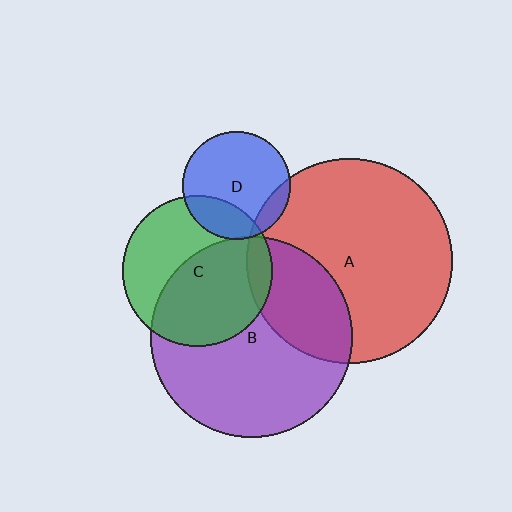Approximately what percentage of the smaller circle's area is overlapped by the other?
Approximately 55%.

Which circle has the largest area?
Circle A (red).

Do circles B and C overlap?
Yes.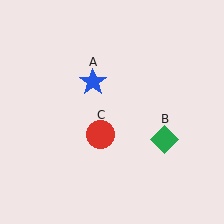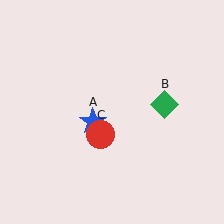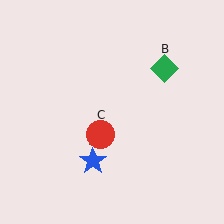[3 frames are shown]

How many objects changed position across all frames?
2 objects changed position: blue star (object A), green diamond (object B).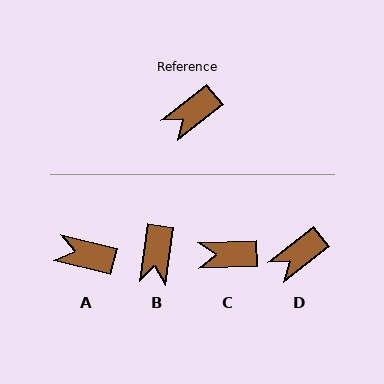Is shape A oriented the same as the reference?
No, it is off by about 52 degrees.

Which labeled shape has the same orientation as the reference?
D.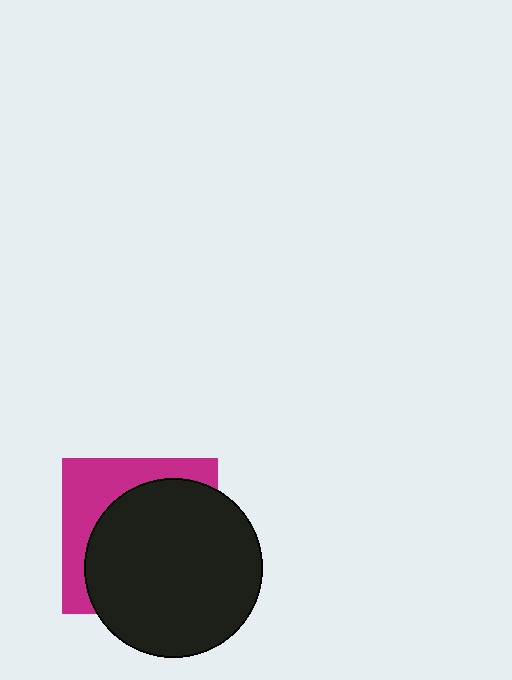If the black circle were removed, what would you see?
You would see the complete magenta square.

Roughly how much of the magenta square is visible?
A small part of it is visible (roughly 34%).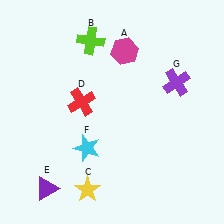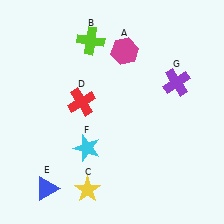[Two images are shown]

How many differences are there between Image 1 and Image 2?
There is 1 difference between the two images.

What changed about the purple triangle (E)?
In Image 1, E is purple. In Image 2, it changed to blue.